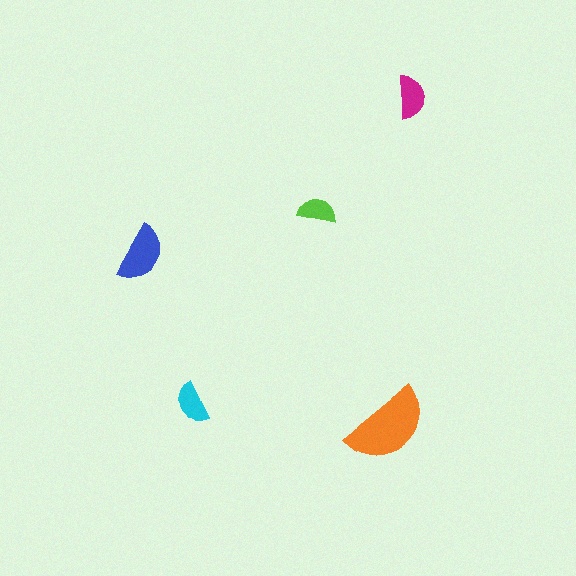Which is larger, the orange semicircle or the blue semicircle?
The orange one.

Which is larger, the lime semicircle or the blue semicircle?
The blue one.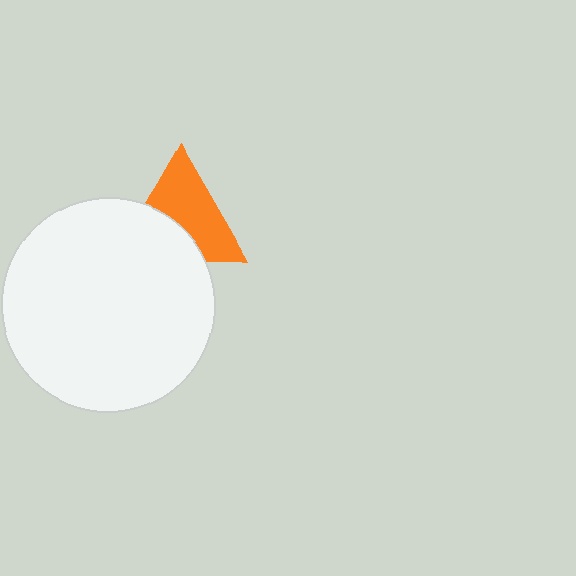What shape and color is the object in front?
The object in front is a white circle.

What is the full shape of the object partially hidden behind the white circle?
The partially hidden object is an orange triangle.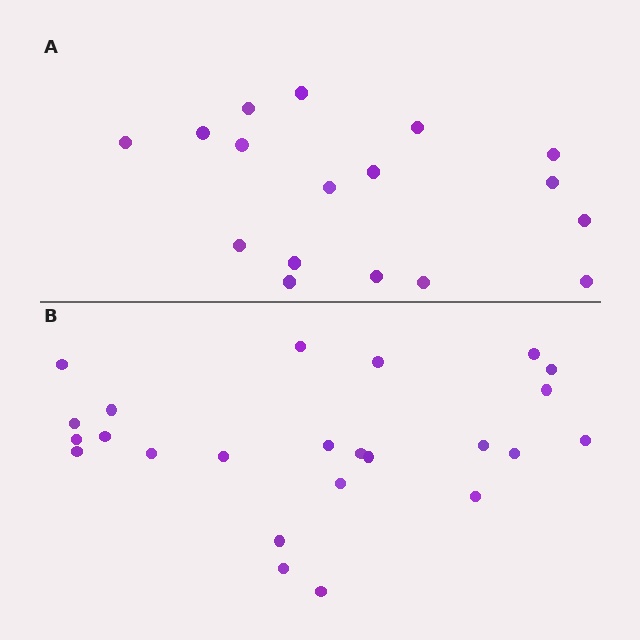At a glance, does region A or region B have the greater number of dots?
Region B (the bottom region) has more dots.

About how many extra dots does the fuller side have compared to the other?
Region B has roughly 8 or so more dots than region A.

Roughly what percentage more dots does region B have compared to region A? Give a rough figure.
About 40% more.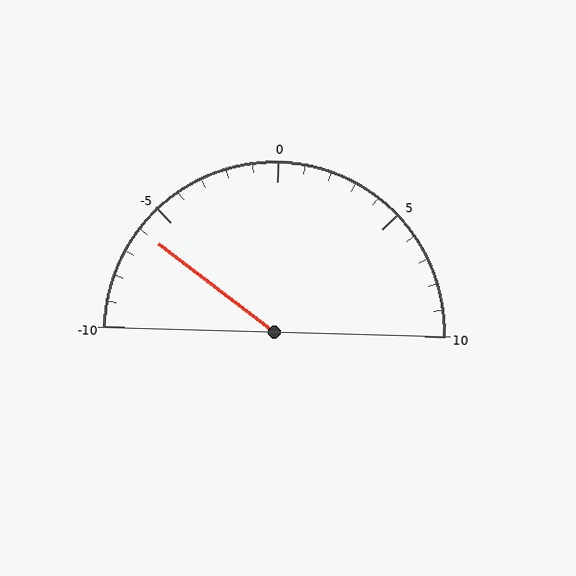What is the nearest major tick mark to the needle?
The nearest major tick mark is -5.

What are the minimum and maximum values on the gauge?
The gauge ranges from -10 to 10.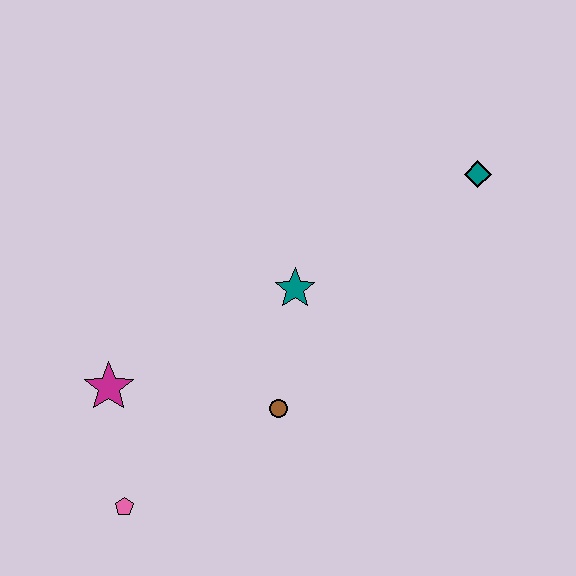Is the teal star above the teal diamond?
No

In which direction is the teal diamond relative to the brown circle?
The teal diamond is above the brown circle.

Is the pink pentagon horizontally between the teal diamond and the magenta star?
Yes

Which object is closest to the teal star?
The brown circle is closest to the teal star.